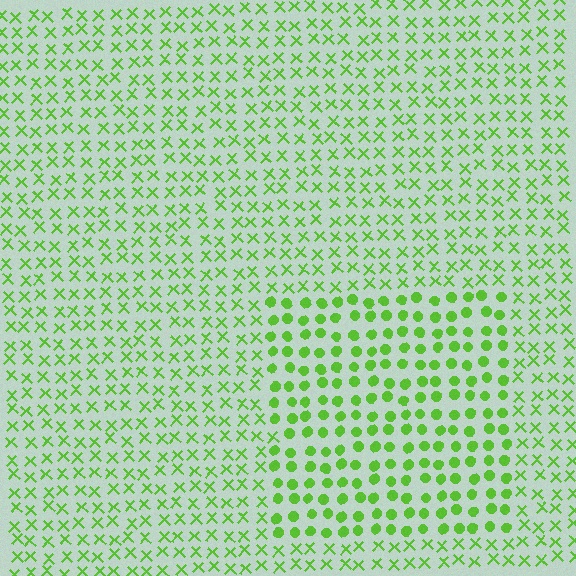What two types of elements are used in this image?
The image uses circles inside the rectangle region and X marks outside it.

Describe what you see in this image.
The image is filled with small lime elements arranged in a uniform grid. A rectangle-shaped region contains circles, while the surrounding area contains X marks. The boundary is defined purely by the change in element shape.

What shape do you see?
I see a rectangle.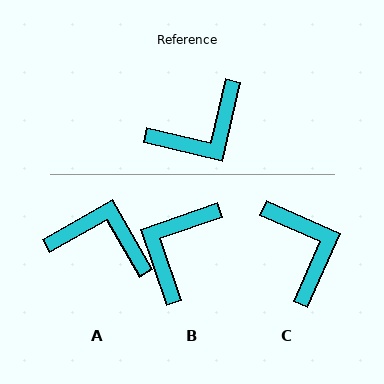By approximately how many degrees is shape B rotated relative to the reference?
Approximately 148 degrees clockwise.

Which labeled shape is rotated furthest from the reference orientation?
B, about 148 degrees away.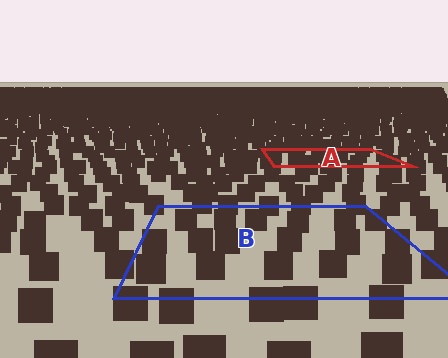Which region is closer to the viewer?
Region B is closer. The texture elements there are larger and more spread out.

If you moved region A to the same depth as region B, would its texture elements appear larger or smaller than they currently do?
They would appear larger. At a closer depth, the same texture elements are projected at a bigger on-screen size.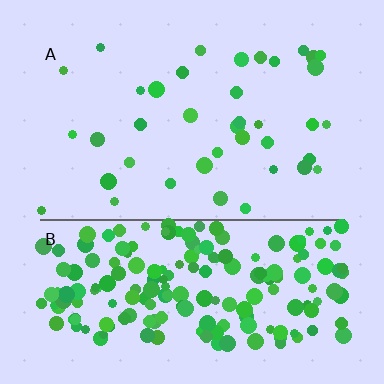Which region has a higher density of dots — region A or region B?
B (the bottom).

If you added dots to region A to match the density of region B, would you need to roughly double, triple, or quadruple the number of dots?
Approximately quadruple.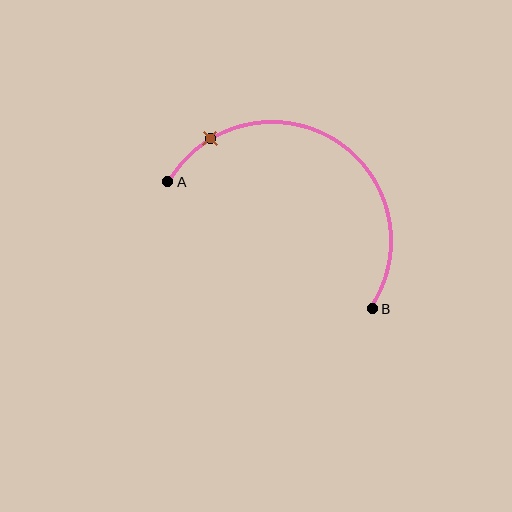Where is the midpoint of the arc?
The arc midpoint is the point on the curve farthest from the straight line joining A and B. It sits above that line.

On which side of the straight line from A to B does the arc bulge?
The arc bulges above the straight line connecting A and B.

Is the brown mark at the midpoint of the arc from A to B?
No. The brown mark lies on the arc but is closer to endpoint A. The arc midpoint would be at the point on the curve equidistant along the arc from both A and B.